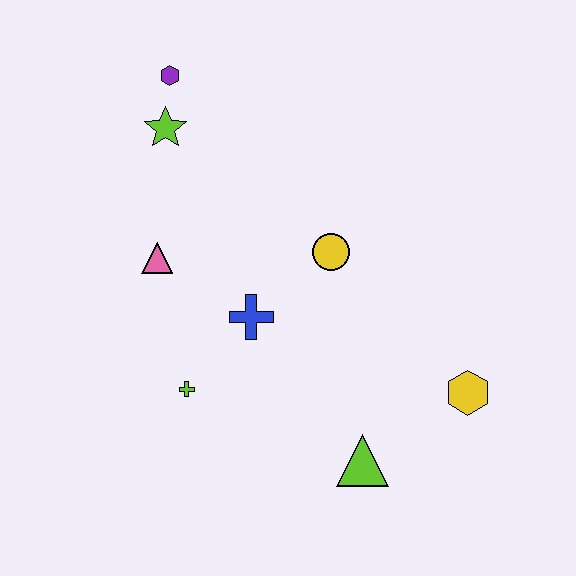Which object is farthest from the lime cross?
The purple hexagon is farthest from the lime cross.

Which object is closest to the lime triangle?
The yellow hexagon is closest to the lime triangle.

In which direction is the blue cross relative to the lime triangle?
The blue cross is above the lime triangle.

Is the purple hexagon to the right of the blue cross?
No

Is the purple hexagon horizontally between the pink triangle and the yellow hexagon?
Yes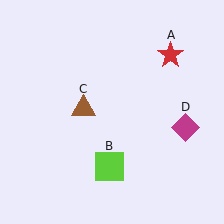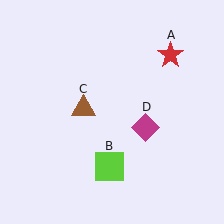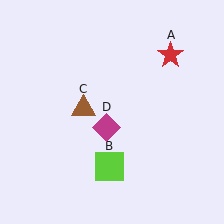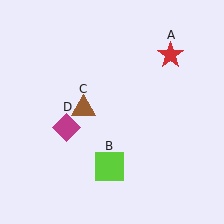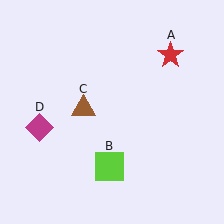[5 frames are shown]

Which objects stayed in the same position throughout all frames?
Red star (object A) and lime square (object B) and brown triangle (object C) remained stationary.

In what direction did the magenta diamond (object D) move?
The magenta diamond (object D) moved left.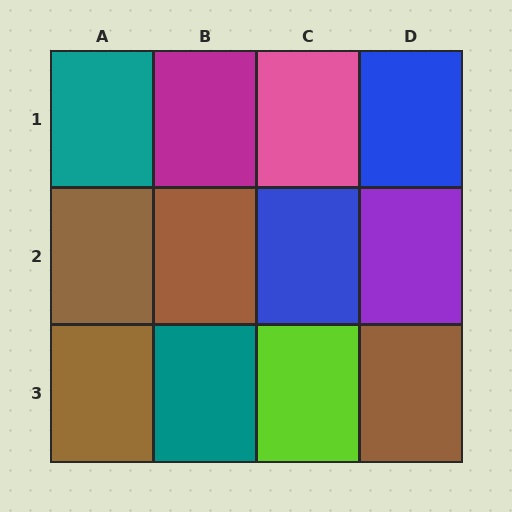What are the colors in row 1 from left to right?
Teal, magenta, pink, blue.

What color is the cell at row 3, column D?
Brown.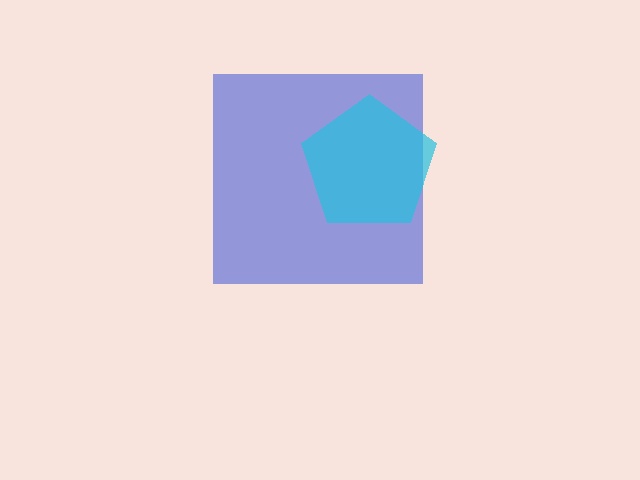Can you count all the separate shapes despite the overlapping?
Yes, there are 2 separate shapes.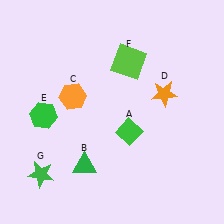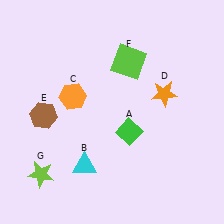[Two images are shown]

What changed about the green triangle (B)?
In Image 1, B is green. In Image 2, it changed to cyan.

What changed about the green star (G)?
In Image 1, G is green. In Image 2, it changed to lime.